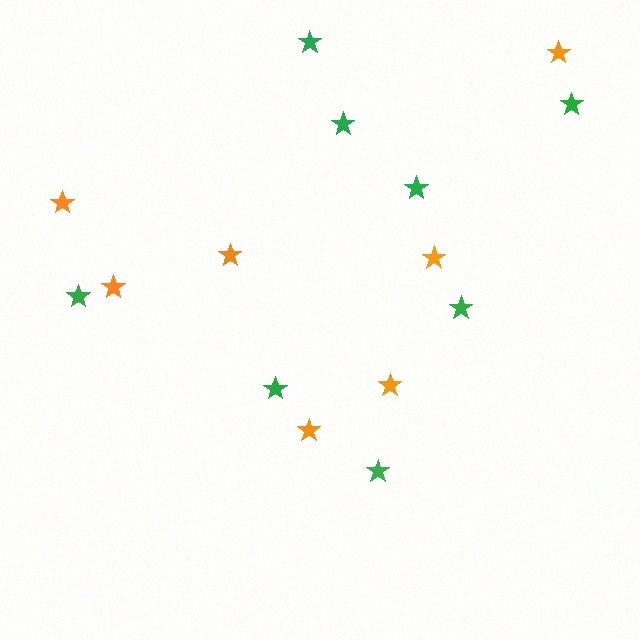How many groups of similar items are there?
There are 2 groups: one group of green stars (8) and one group of orange stars (7).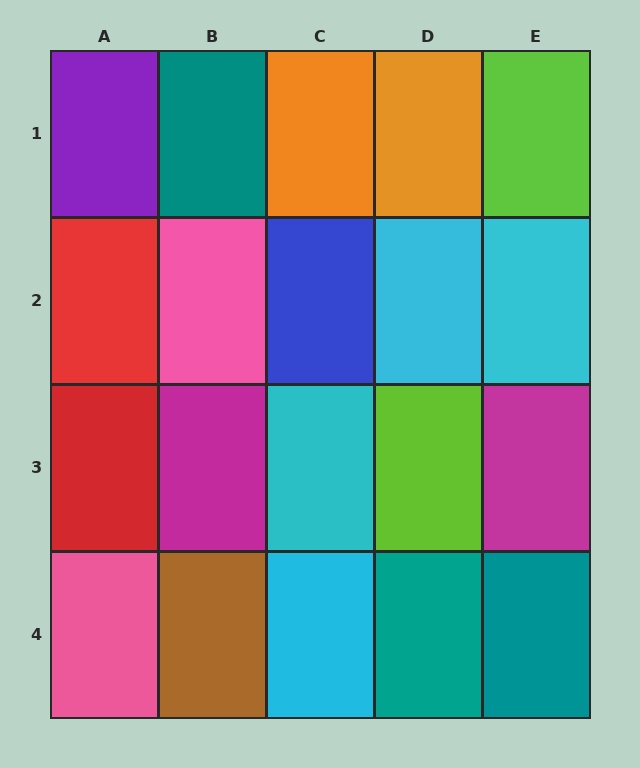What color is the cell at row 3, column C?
Cyan.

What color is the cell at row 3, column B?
Magenta.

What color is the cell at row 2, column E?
Cyan.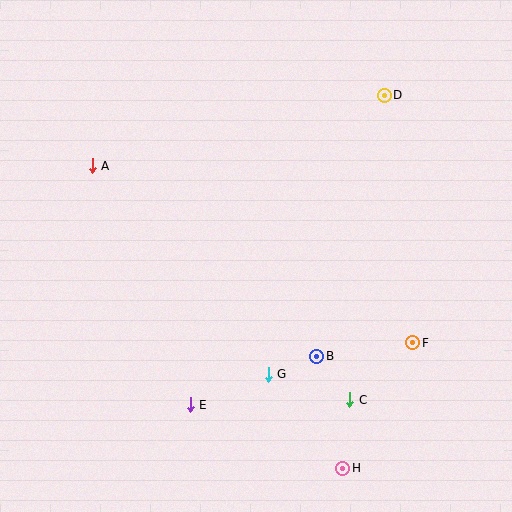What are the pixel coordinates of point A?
Point A is at (92, 166).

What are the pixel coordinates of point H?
Point H is at (343, 468).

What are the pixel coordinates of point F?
Point F is at (413, 343).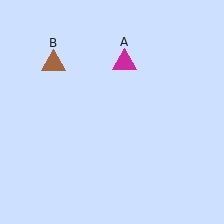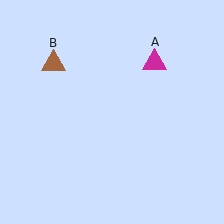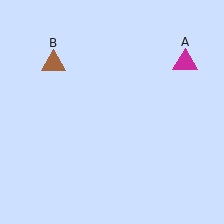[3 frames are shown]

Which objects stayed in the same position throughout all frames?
Brown triangle (object B) remained stationary.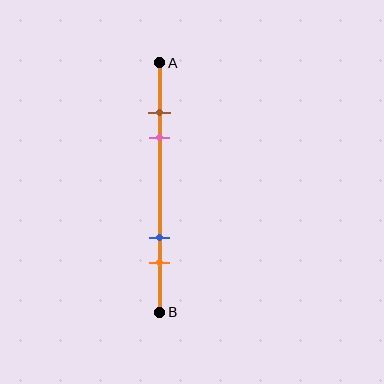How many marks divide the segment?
There are 4 marks dividing the segment.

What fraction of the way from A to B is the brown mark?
The brown mark is approximately 20% (0.2) of the way from A to B.